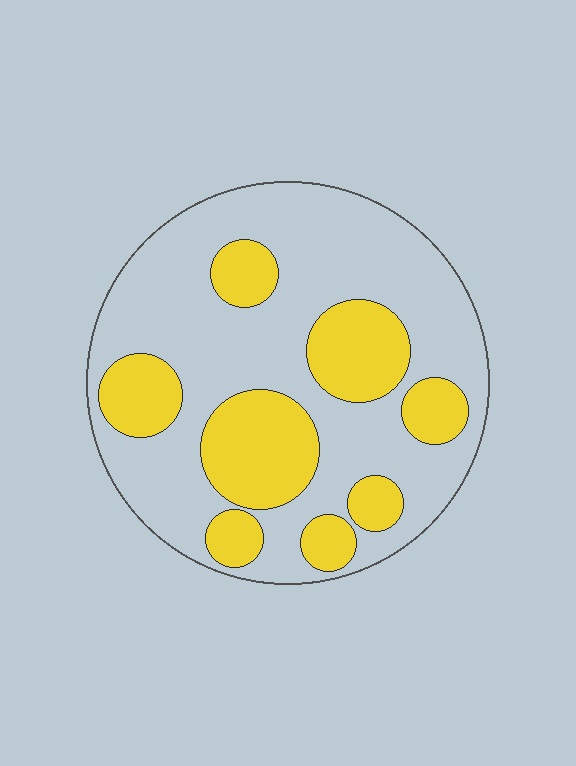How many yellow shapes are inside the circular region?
8.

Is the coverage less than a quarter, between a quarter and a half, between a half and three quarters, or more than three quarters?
Between a quarter and a half.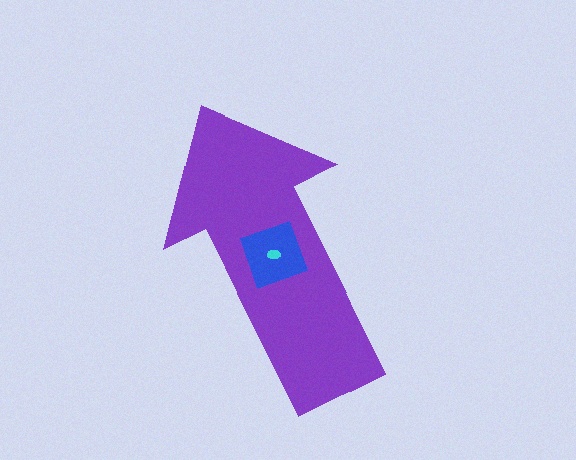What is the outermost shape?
The purple arrow.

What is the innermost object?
The cyan ellipse.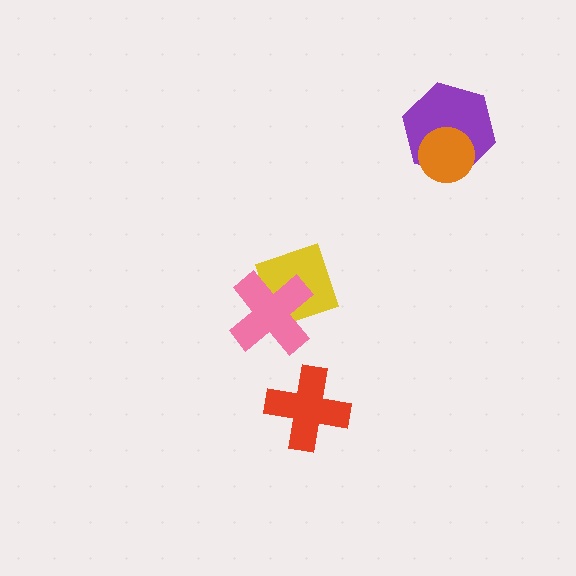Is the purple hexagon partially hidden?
Yes, it is partially covered by another shape.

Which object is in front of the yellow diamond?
The pink cross is in front of the yellow diamond.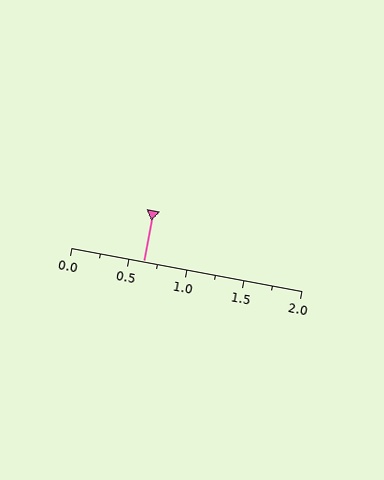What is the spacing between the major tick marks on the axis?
The major ticks are spaced 0.5 apart.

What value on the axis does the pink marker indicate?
The marker indicates approximately 0.62.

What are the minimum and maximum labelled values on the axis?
The axis runs from 0.0 to 2.0.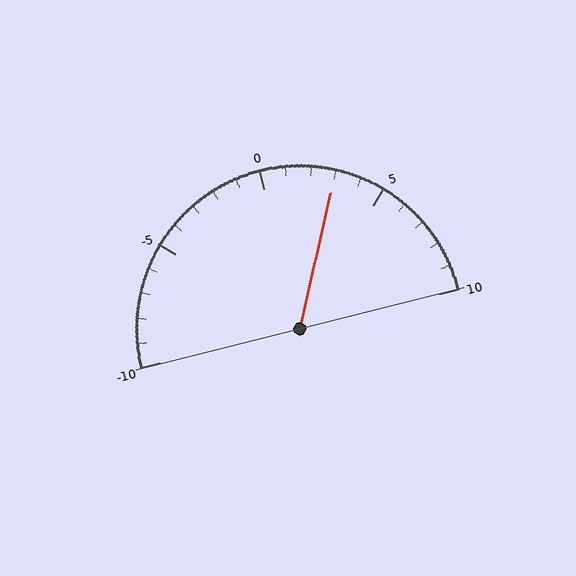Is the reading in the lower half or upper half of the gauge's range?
The reading is in the upper half of the range (-10 to 10).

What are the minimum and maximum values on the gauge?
The gauge ranges from -10 to 10.